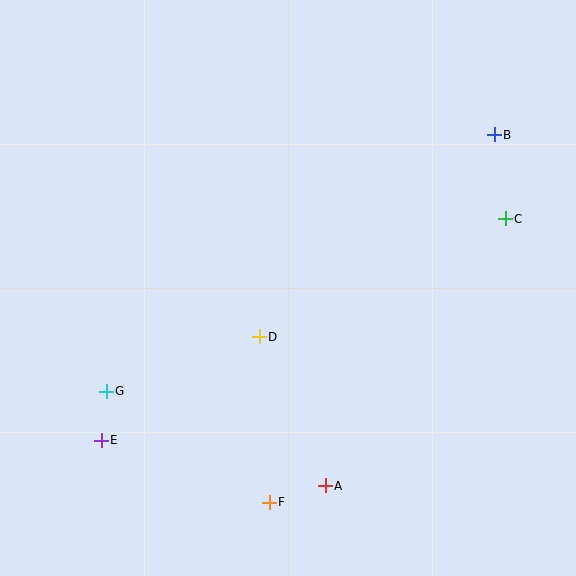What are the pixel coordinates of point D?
Point D is at (259, 337).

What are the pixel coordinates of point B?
Point B is at (494, 135).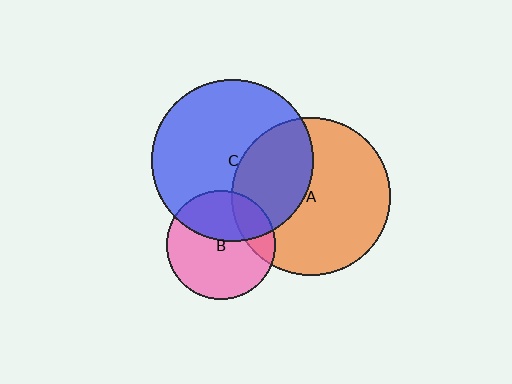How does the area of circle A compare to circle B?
Approximately 2.1 times.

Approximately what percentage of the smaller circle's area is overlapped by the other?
Approximately 20%.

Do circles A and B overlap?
Yes.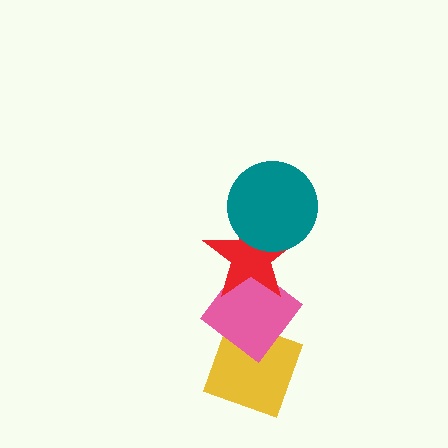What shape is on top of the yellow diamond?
The pink diamond is on top of the yellow diamond.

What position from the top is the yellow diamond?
The yellow diamond is 4th from the top.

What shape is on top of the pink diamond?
The red star is on top of the pink diamond.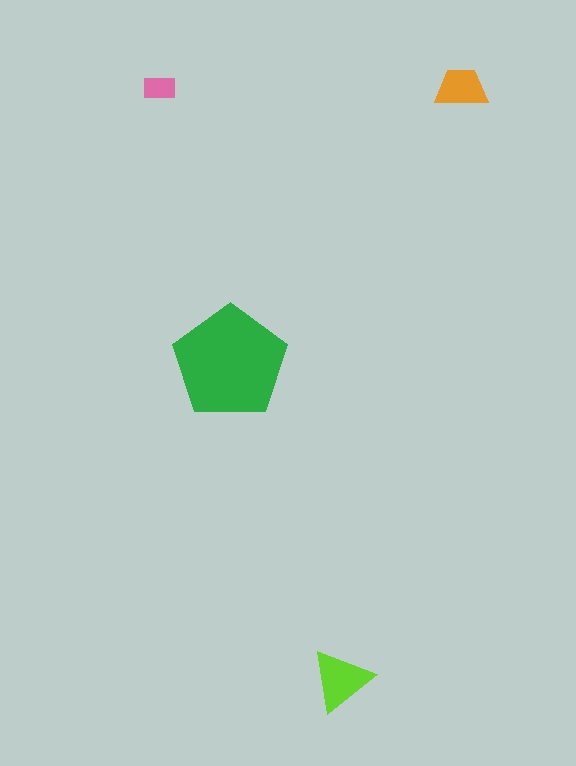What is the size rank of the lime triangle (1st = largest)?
2nd.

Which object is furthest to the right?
The orange trapezoid is rightmost.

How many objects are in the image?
There are 4 objects in the image.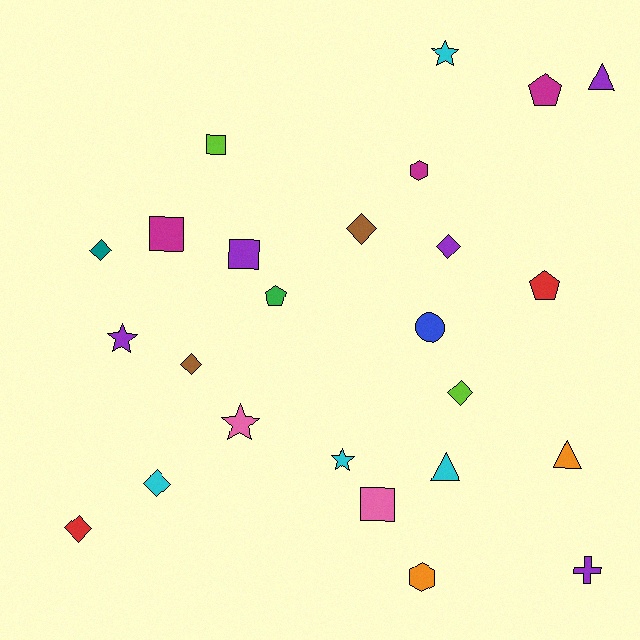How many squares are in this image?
There are 4 squares.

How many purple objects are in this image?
There are 5 purple objects.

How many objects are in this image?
There are 25 objects.